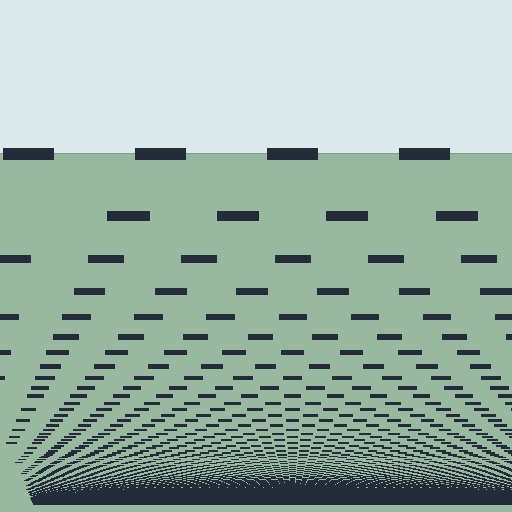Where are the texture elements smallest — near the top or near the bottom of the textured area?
Near the bottom.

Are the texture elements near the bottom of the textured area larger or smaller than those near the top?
Smaller. The gradient is inverted — elements near the bottom are smaller and denser.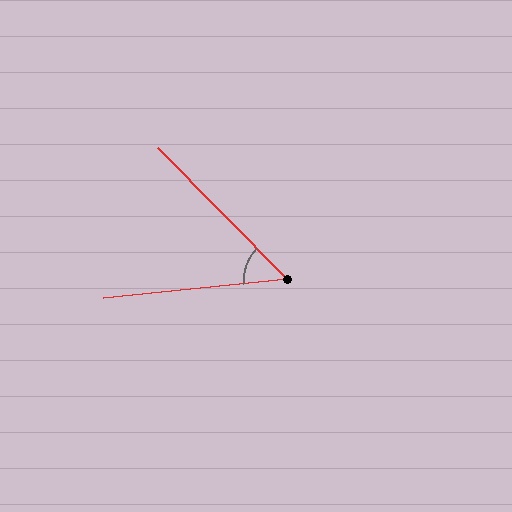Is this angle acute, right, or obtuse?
It is acute.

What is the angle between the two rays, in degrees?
Approximately 51 degrees.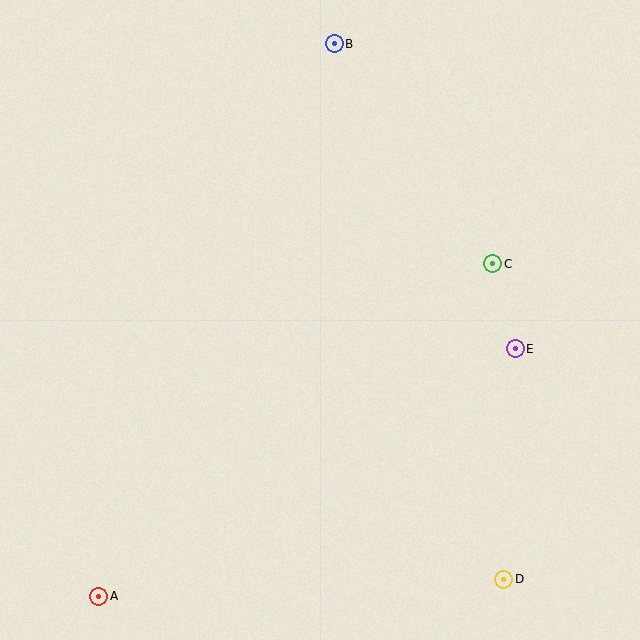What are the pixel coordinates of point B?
Point B is at (334, 44).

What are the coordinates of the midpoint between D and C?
The midpoint between D and C is at (498, 421).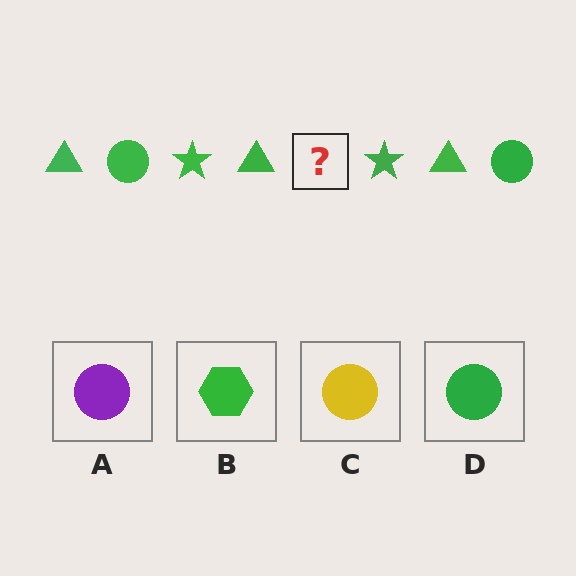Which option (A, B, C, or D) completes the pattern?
D.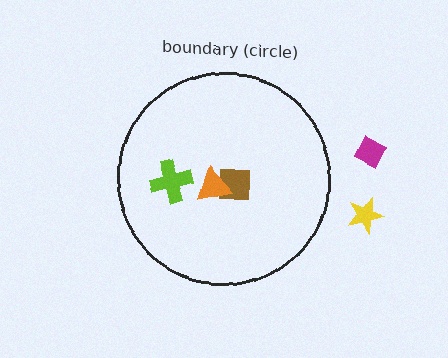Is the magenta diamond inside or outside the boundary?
Outside.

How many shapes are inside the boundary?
3 inside, 2 outside.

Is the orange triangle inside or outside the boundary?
Inside.